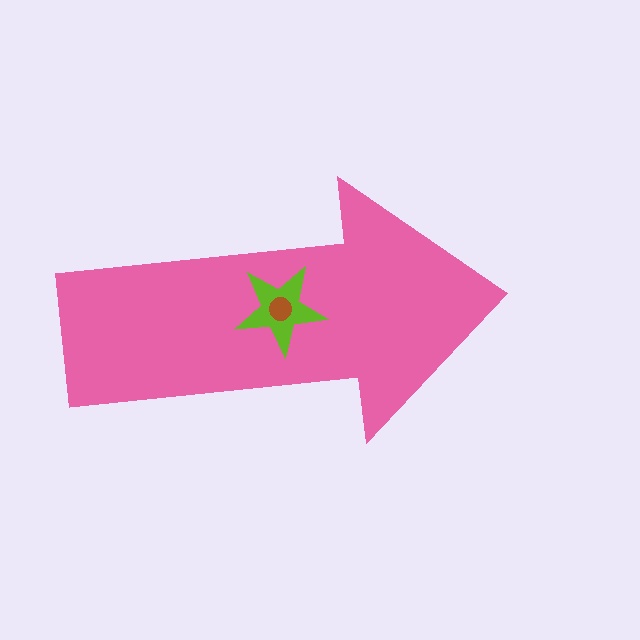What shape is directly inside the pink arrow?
The lime star.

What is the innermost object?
The brown circle.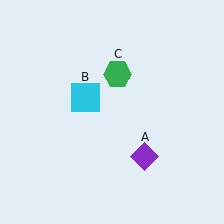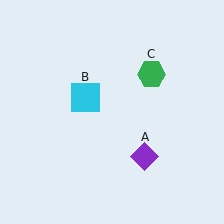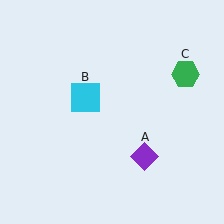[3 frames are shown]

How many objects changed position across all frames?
1 object changed position: green hexagon (object C).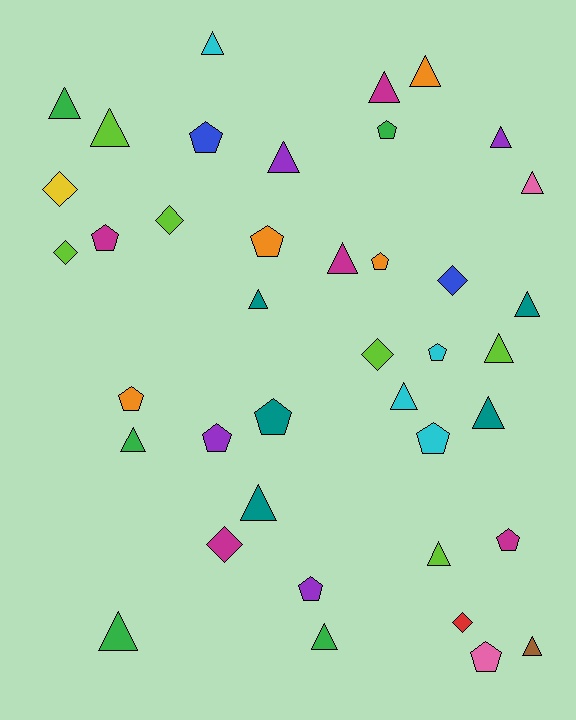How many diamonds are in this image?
There are 7 diamonds.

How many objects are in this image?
There are 40 objects.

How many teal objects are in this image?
There are 5 teal objects.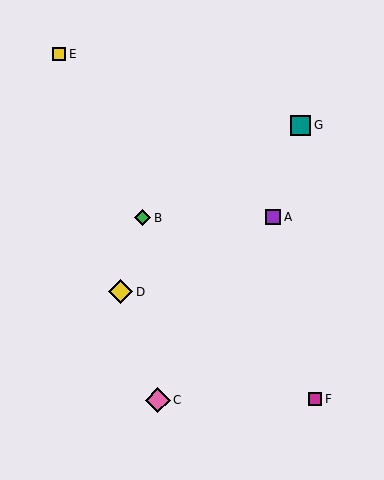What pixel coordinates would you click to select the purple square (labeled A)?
Click at (273, 217) to select the purple square A.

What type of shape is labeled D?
Shape D is a yellow diamond.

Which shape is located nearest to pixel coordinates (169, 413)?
The pink diamond (labeled C) at (158, 400) is nearest to that location.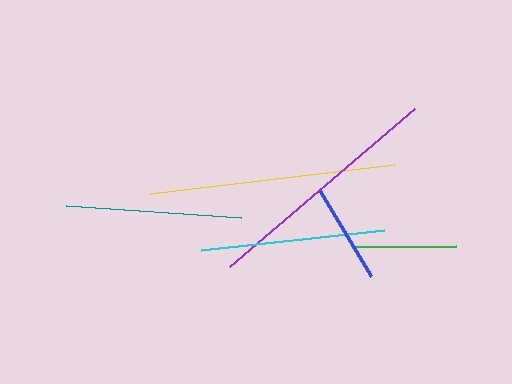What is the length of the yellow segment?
The yellow segment is approximately 245 pixels long.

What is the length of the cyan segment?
The cyan segment is approximately 185 pixels long.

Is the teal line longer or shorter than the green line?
The teal line is longer than the green line.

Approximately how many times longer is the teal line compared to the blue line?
The teal line is approximately 1.8 times the length of the blue line.